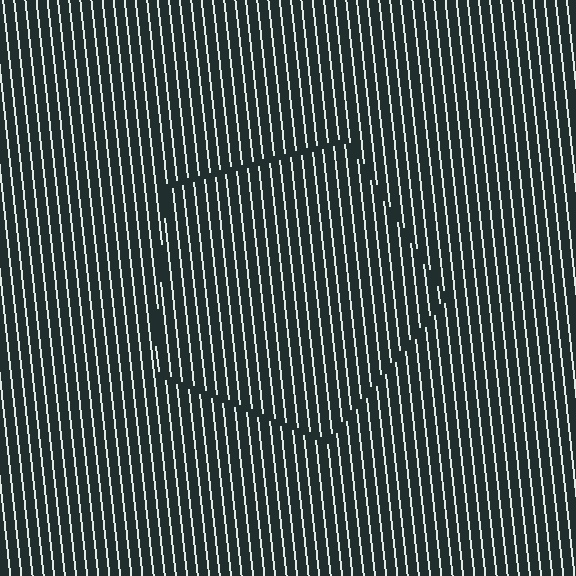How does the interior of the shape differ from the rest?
The interior of the shape contains the same grating, shifted by half a period — the contour is defined by the phase discontinuity where line-ends from the inner and outer gratings abut.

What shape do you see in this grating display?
An illusory pentagon. The interior of the shape contains the same grating, shifted by half a period — the contour is defined by the phase discontinuity where line-ends from the inner and outer gratings abut.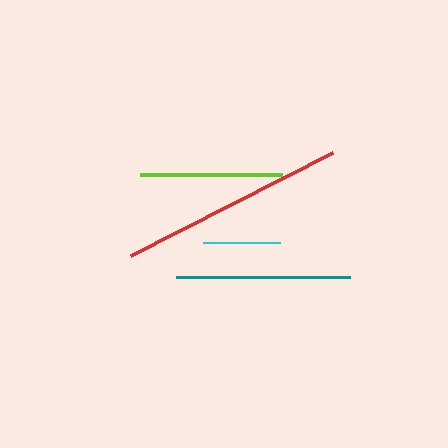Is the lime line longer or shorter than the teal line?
The teal line is longer than the lime line.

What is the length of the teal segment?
The teal segment is approximately 174 pixels long.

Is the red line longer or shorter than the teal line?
The red line is longer than the teal line.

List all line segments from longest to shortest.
From longest to shortest: red, teal, lime, cyan.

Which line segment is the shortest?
The cyan line is the shortest at approximately 76 pixels.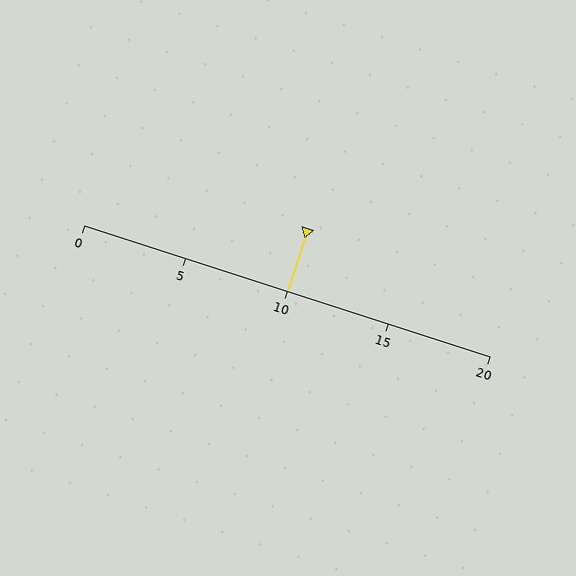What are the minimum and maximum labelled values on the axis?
The axis runs from 0 to 20.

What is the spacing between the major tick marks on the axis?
The major ticks are spaced 5 apart.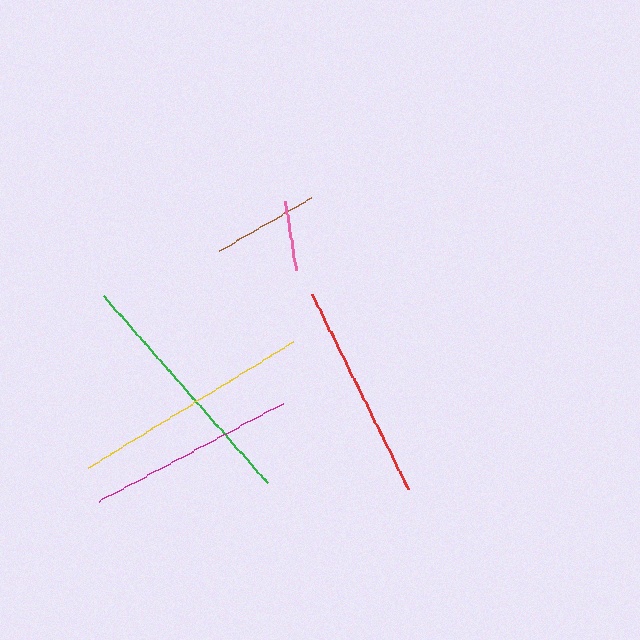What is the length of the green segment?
The green segment is approximately 249 pixels long.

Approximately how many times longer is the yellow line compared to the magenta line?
The yellow line is approximately 1.2 times the length of the magenta line.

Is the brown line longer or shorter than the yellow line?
The yellow line is longer than the brown line.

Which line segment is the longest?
The green line is the longest at approximately 249 pixels.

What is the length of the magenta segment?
The magenta segment is approximately 208 pixels long.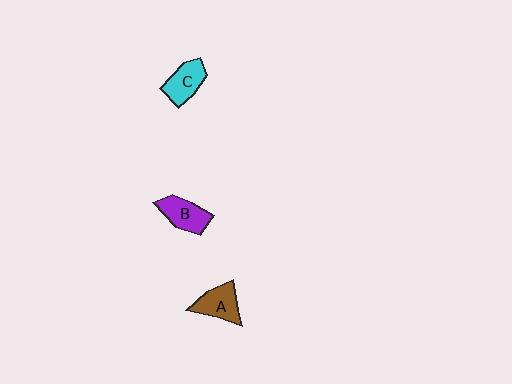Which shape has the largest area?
Shape B (purple).